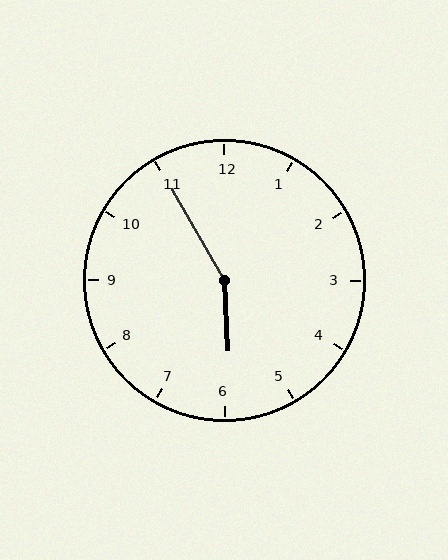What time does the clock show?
5:55.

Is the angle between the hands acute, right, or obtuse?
It is obtuse.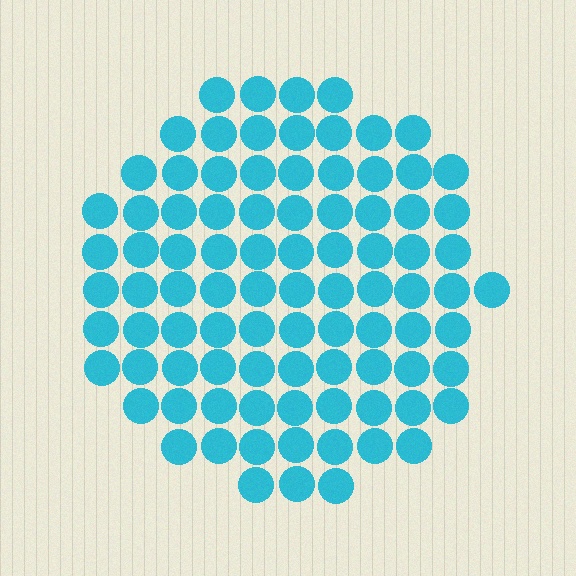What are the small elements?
The small elements are circles.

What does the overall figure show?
The overall figure shows a circle.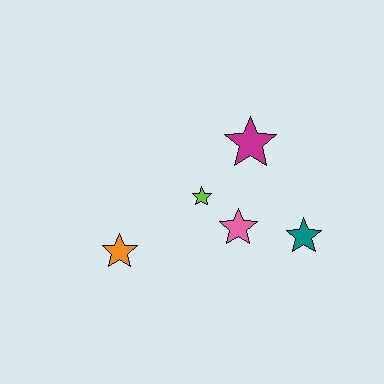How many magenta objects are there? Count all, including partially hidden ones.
There is 1 magenta object.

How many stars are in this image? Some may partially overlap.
There are 5 stars.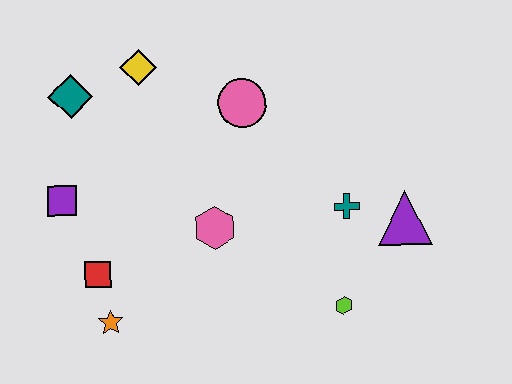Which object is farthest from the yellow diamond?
The lime hexagon is farthest from the yellow diamond.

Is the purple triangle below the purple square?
Yes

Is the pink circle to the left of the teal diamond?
No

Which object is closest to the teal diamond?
The yellow diamond is closest to the teal diamond.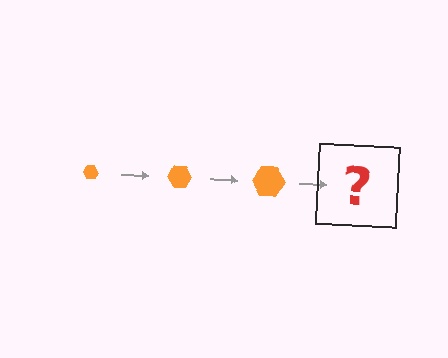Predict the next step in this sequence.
The next step is an orange hexagon, larger than the previous one.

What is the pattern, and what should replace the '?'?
The pattern is that the hexagon gets progressively larger each step. The '?' should be an orange hexagon, larger than the previous one.